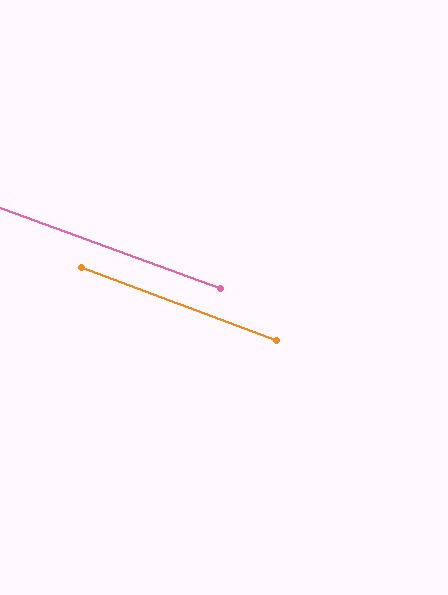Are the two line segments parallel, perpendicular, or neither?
Parallel — their directions differ by only 0.7°.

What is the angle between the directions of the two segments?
Approximately 1 degree.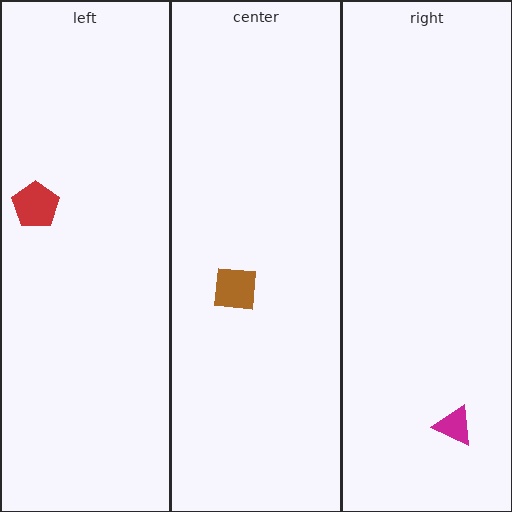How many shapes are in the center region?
1.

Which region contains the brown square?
The center region.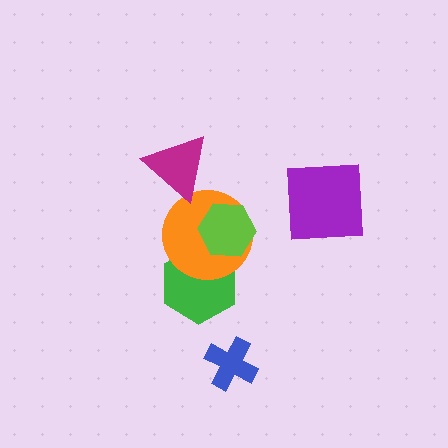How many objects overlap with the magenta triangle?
1 object overlaps with the magenta triangle.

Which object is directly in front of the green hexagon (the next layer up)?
The orange circle is directly in front of the green hexagon.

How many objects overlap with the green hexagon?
2 objects overlap with the green hexagon.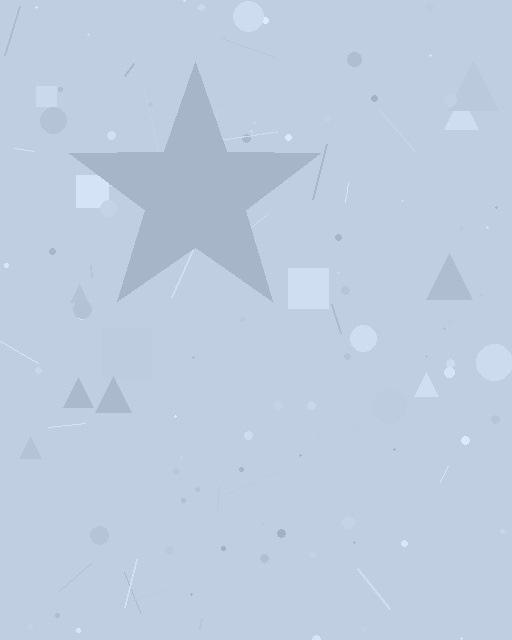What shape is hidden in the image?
A star is hidden in the image.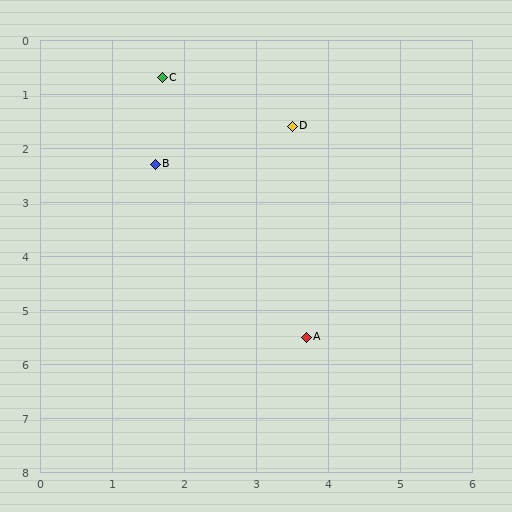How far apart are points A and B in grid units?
Points A and B are about 3.8 grid units apart.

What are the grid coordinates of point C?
Point C is at approximately (1.7, 0.7).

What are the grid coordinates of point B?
Point B is at approximately (1.6, 2.3).